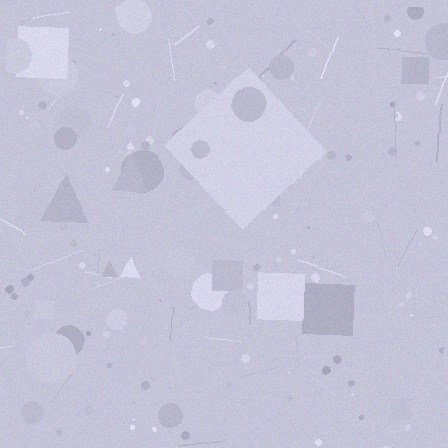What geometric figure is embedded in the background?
A diamond is embedded in the background.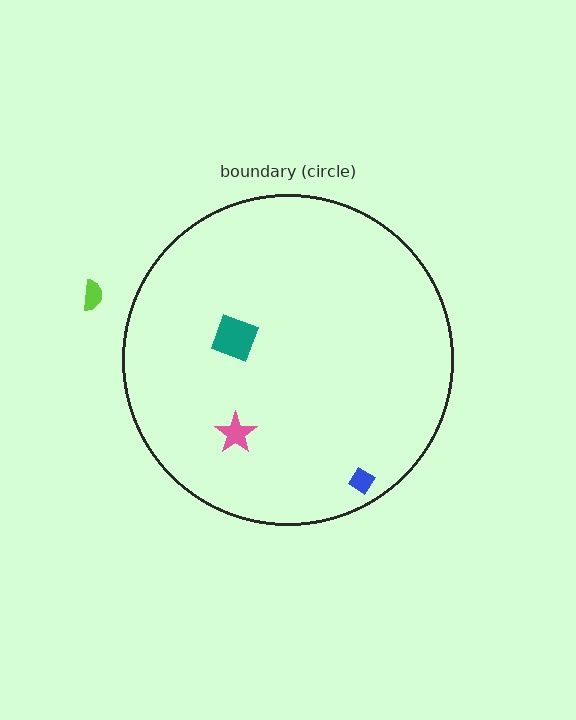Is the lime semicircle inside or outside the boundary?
Outside.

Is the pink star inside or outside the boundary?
Inside.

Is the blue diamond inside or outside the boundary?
Inside.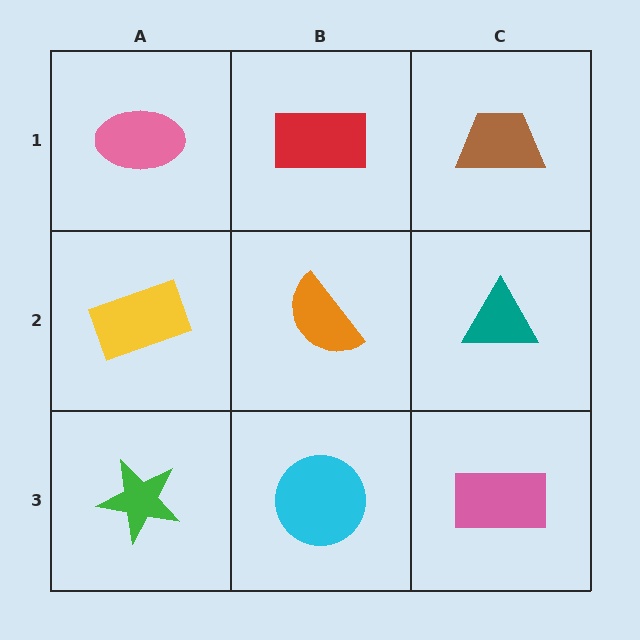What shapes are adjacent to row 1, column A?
A yellow rectangle (row 2, column A), a red rectangle (row 1, column B).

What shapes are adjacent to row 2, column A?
A pink ellipse (row 1, column A), a green star (row 3, column A), an orange semicircle (row 2, column B).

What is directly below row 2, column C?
A pink rectangle.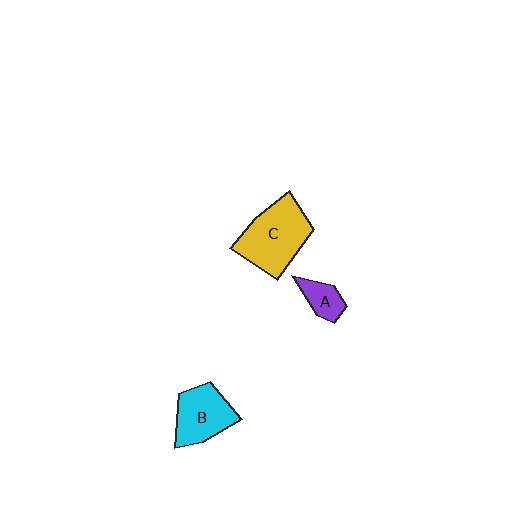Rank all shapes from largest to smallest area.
From largest to smallest: C (yellow), B (cyan), A (purple).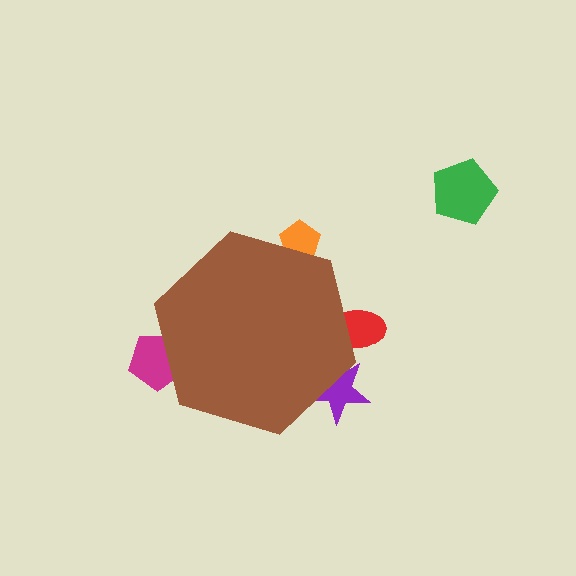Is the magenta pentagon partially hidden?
Yes, the magenta pentagon is partially hidden behind the brown hexagon.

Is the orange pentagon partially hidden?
Yes, the orange pentagon is partially hidden behind the brown hexagon.